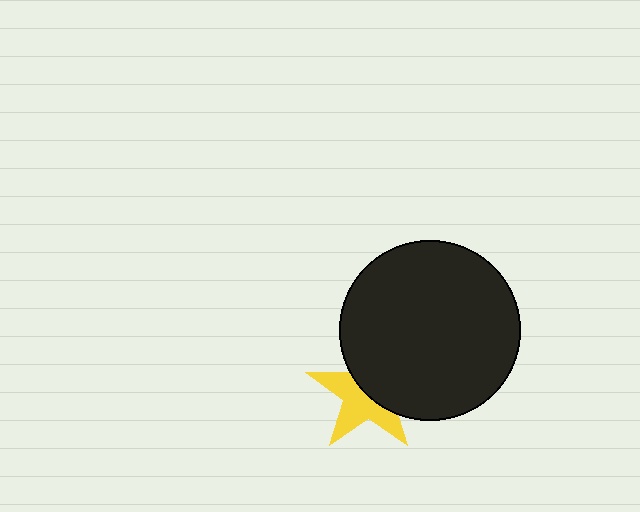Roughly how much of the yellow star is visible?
About half of it is visible (roughly 52%).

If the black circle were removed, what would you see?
You would see the complete yellow star.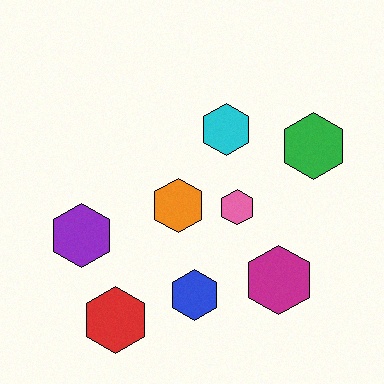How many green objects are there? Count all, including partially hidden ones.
There is 1 green object.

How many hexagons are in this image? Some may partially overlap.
There are 8 hexagons.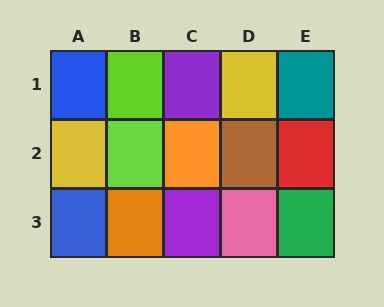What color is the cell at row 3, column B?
Orange.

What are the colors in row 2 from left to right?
Yellow, lime, orange, brown, red.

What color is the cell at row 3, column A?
Blue.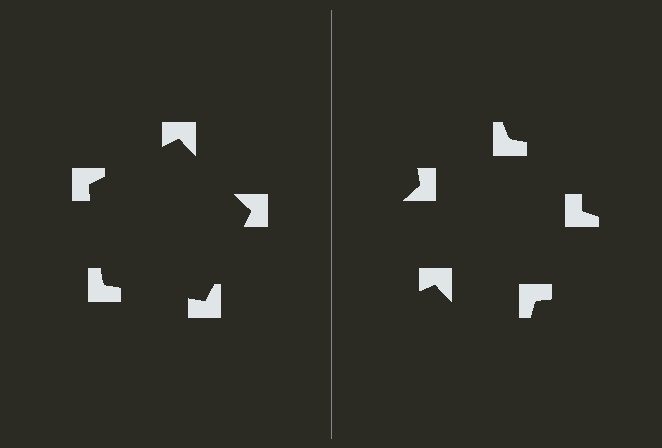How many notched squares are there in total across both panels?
10 — 5 on each side.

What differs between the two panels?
The notched squares are positioned identically on both sides; only the wedge orientations differ. On the left they align to a pentagon; on the right they are misaligned.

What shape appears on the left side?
An illusory pentagon.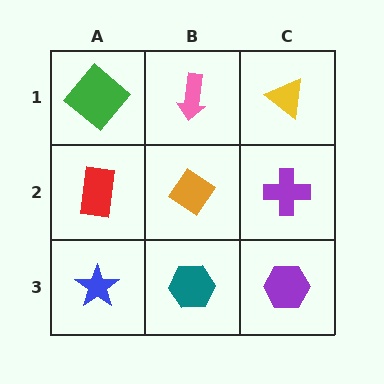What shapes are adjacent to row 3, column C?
A purple cross (row 2, column C), a teal hexagon (row 3, column B).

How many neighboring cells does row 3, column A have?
2.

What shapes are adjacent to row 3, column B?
An orange diamond (row 2, column B), a blue star (row 3, column A), a purple hexagon (row 3, column C).